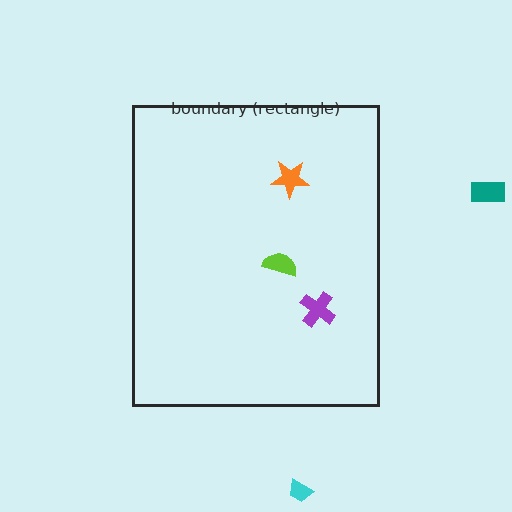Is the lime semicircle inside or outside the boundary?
Inside.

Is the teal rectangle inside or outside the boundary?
Outside.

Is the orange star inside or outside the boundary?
Inside.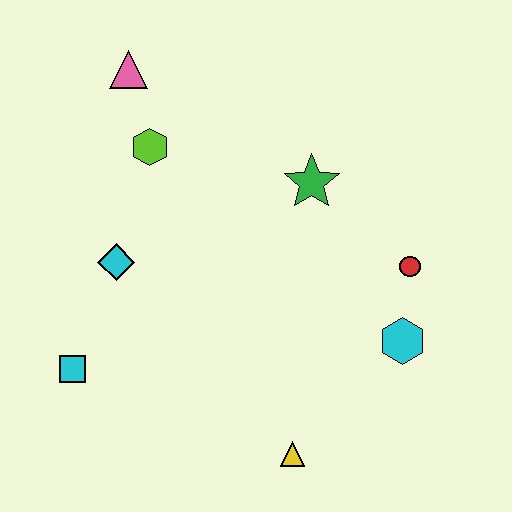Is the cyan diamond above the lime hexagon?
No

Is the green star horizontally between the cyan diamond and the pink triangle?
No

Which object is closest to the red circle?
The cyan hexagon is closest to the red circle.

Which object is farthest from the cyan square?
The red circle is farthest from the cyan square.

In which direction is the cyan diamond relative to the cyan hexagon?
The cyan diamond is to the left of the cyan hexagon.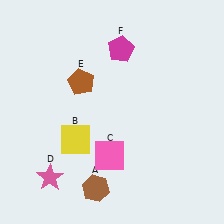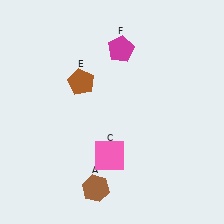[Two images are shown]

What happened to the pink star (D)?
The pink star (D) was removed in Image 2. It was in the bottom-left area of Image 1.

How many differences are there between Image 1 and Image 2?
There are 2 differences between the two images.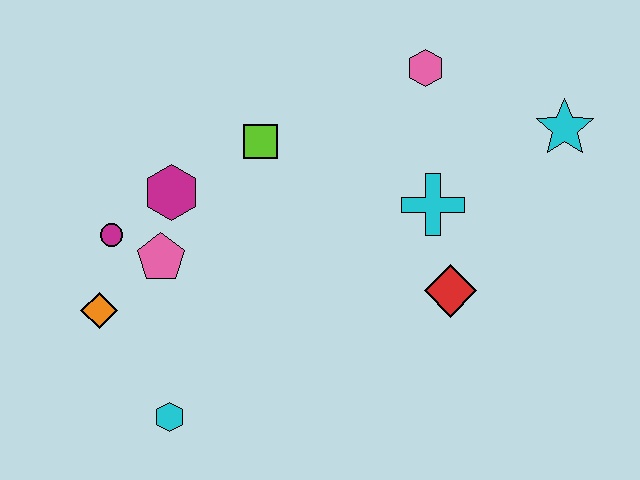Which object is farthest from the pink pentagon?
The cyan star is farthest from the pink pentagon.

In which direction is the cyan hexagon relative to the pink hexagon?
The cyan hexagon is below the pink hexagon.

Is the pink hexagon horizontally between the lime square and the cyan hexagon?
No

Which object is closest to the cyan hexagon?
The orange diamond is closest to the cyan hexagon.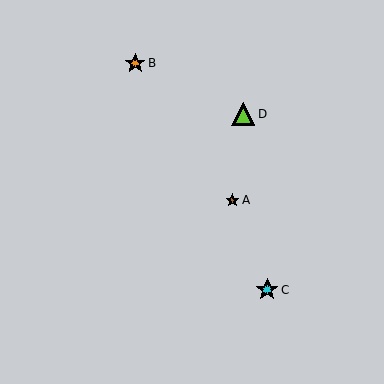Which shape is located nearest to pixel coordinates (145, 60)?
The orange star (labeled B) at (135, 63) is nearest to that location.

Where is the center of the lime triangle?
The center of the lime triangle is at (243, 114).